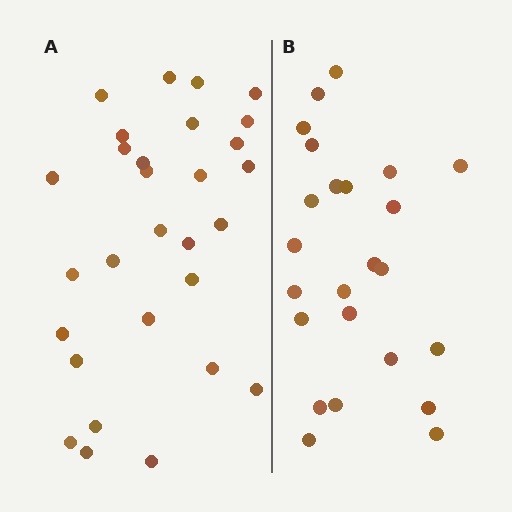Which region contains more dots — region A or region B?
Region A (the left region) has more dots.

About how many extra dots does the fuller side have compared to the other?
Region A has about 5 more dots than region B.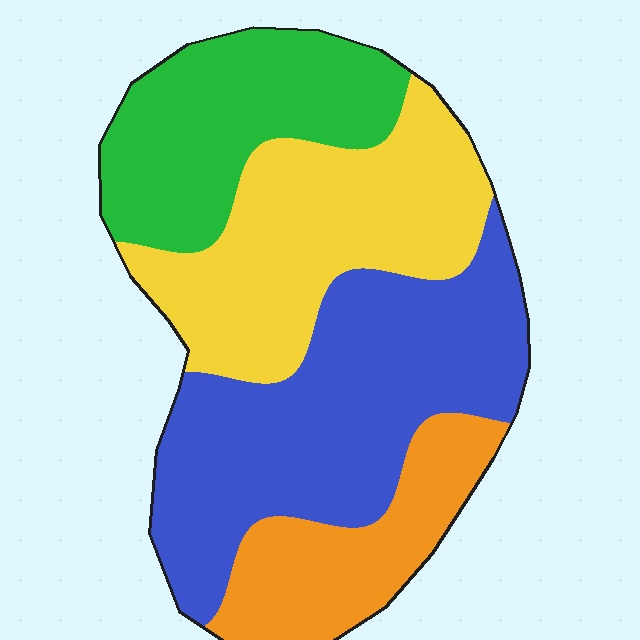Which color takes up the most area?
Blue, at roughly 35%.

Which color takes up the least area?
Orange, at roughly 15%.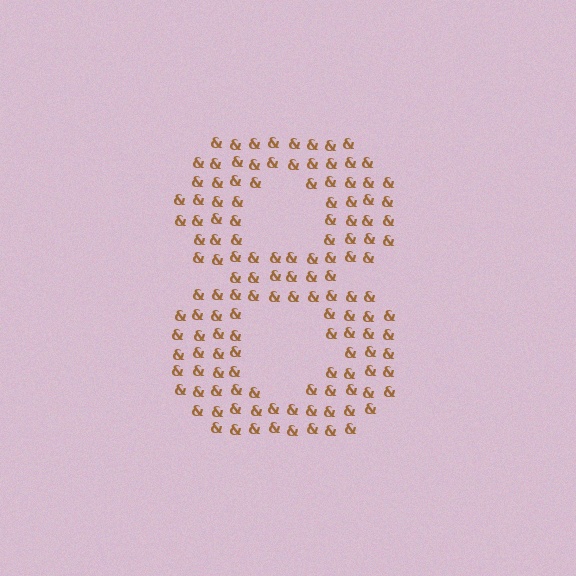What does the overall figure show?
The overall figure shows the digit 8.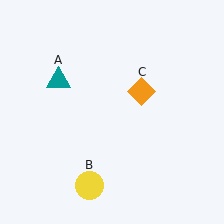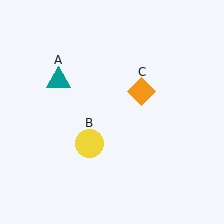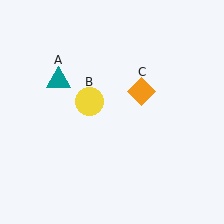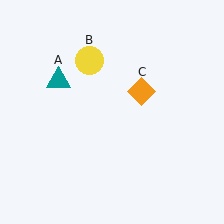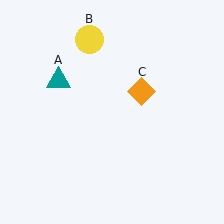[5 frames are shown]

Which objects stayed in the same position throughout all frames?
Teal triangle (object A) and orange diamond (object C) remained stationary.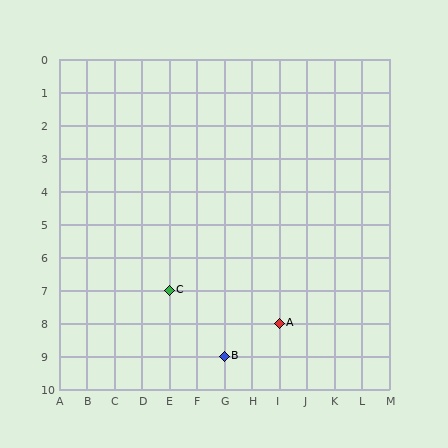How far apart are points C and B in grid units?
Points C and B are 2 columns and 2 rows apart (about 2.8 grid units diagonally).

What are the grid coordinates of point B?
Point B is at grid coordinates (G, 9).